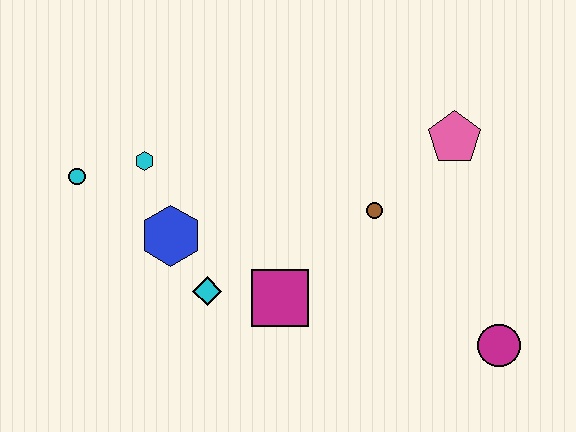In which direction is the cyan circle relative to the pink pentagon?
The cyan circle is to the left of the pink pentagon.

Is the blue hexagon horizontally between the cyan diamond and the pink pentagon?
No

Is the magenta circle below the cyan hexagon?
Yes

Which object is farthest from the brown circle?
The cyan circle is farthest from the brown circle.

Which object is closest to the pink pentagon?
The brown circle is closest to the pink pentagon.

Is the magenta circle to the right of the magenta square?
Yes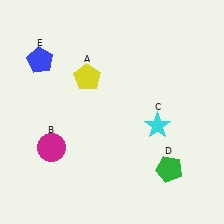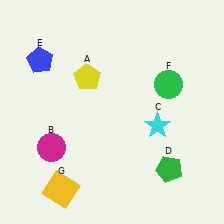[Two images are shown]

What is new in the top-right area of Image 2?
A green circle (F) was added in the top-right area of Image 2.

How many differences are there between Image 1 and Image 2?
There are 2 differences between the two images.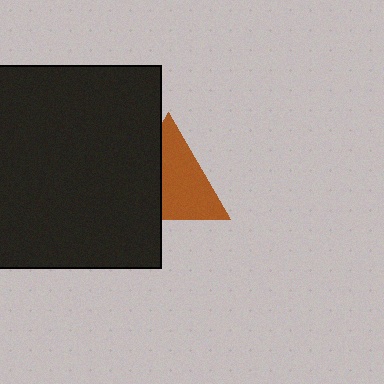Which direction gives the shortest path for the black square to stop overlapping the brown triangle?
Moving left gives the shortest separation.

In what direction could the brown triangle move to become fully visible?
The brown triangle could move right. That would shift it out from behind the black square entirely.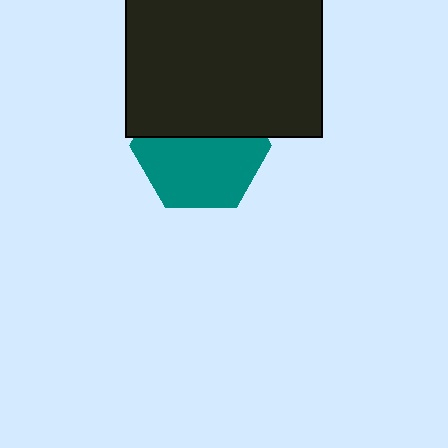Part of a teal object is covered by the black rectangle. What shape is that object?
It is a hexagon.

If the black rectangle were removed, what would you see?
You would see the complete teal hexagon.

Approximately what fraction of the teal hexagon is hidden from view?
Roughly 42% of the teal hexagon is hidden behind the black rectangle.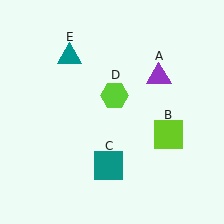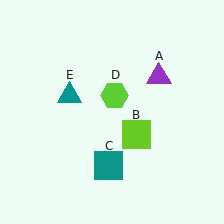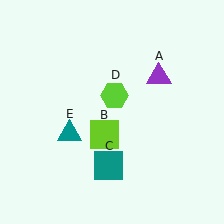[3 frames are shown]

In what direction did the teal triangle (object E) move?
The teal triangle (object E) moved down.